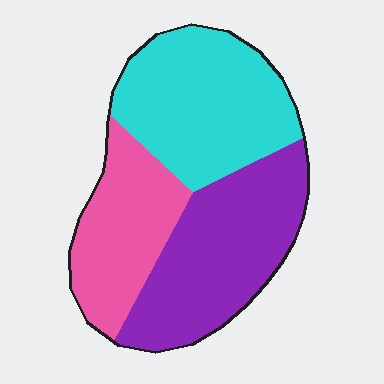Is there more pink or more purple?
Purple.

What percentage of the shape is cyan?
Cyan takes up between a quarter and a half of the shape.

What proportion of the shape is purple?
Purple covers 37% of the shape.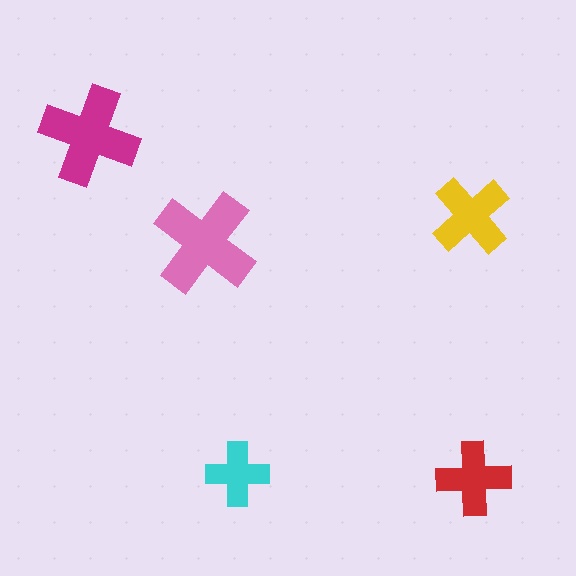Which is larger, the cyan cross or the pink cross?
The pink one.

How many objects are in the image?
There are 5 objects in the image.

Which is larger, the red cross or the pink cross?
The pink one.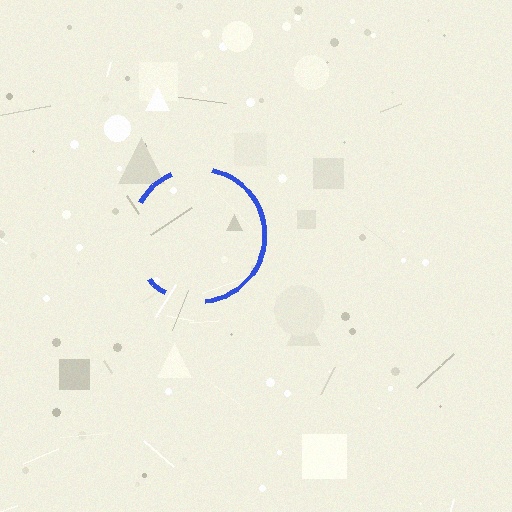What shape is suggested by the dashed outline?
The dashed outline suggests a circle.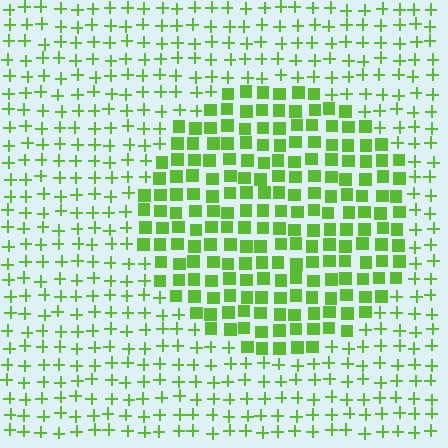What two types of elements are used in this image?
The image uses squares inside the circle region and plus signs outside it.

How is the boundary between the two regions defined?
The boundary is defined by a change in element shape: squares inside vs. plus signs outside. All elements share the same color and spacing.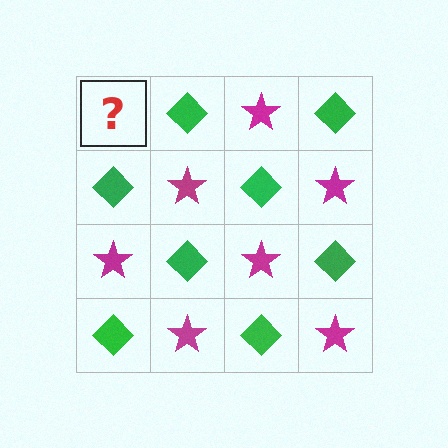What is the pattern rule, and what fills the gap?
The rule is that it alternates magenta star and green diamond in a checkerboard pattern. The gap should be filled with a magenta star.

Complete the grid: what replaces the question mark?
The question mark should be replaced with a magenta star.